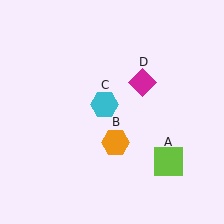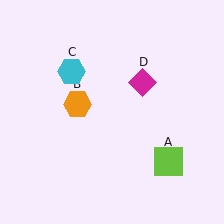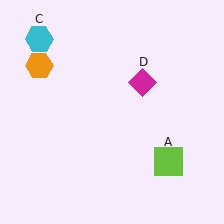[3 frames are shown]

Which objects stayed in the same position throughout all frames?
Lime square (object A) and magenta diamond (object D) remained stationary.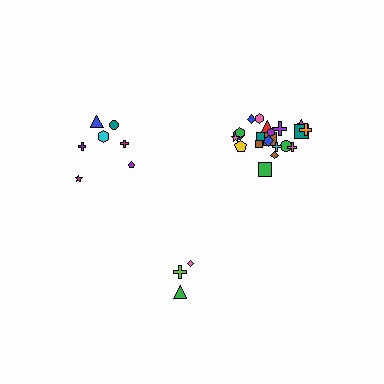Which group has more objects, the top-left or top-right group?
The top-right group.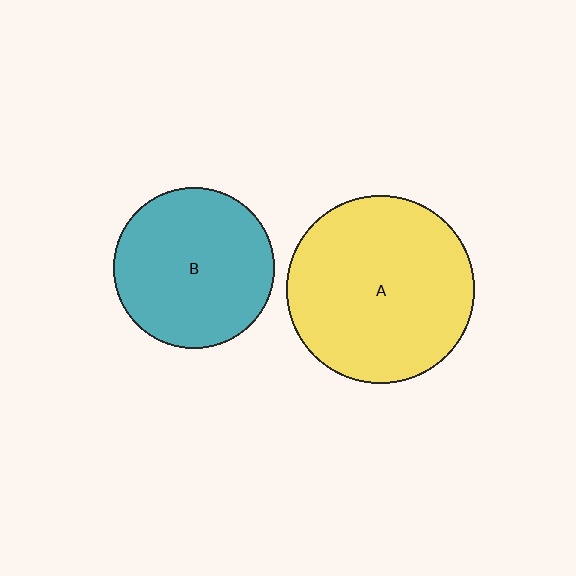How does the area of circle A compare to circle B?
Approximately 1.3 times.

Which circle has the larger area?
Circle A (yellow).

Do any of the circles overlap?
No, none of the circles overlap.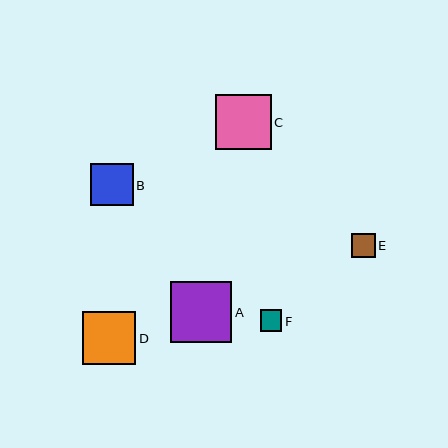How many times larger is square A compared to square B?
Square A is approximately 1.4 times the size of square B.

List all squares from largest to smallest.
From largest to smallest: A, C, D, B, E, F.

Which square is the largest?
Square A is the largest with a size of approximately 61 pixels.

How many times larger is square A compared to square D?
Square A is approximately 1.2 times the size of square D.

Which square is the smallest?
Square F is the smallest with a size of approximately 21 pixels.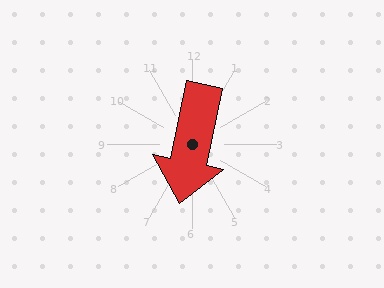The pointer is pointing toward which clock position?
Roughly 6 o'clock.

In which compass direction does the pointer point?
South.